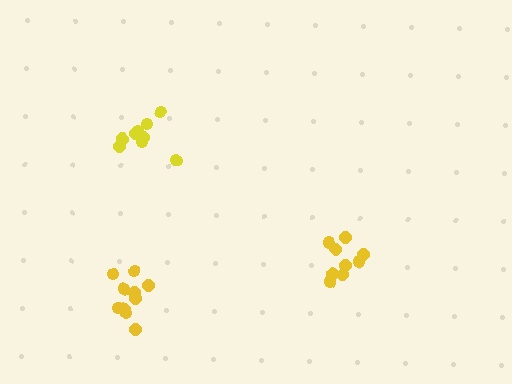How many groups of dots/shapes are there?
There are 3 groups.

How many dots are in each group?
Group 1: 9 dots, Group 2: 10 dots, Group 3: 9 dots (28 total).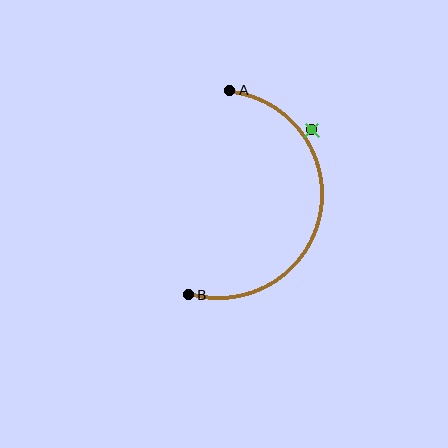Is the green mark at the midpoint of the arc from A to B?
No — the green mark does not lie on the arc at all. It sits slightly outside the curve.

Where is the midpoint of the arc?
The arc midpoint is the point on the curve farthest from the straight line joining A and B. It sits to the right of that line.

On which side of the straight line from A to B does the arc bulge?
The arc bulges to the right of the straight line connecting A and B.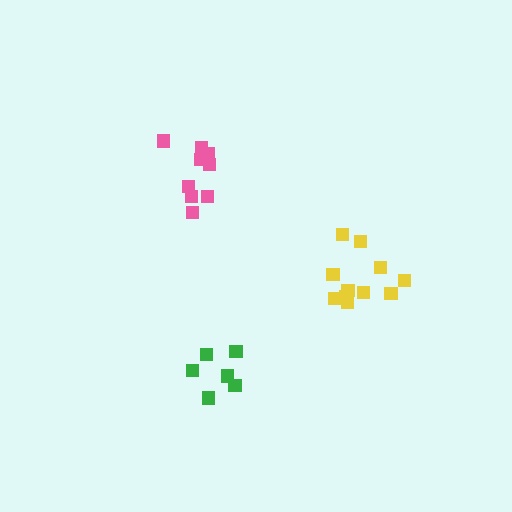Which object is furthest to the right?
The yellow cluster is rightmost.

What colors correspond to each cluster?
The clusters are colored: pink, green, yellow.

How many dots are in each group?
Group 1: 9 dots, Group 2: 6 dots, Group 3: 12 dots (27 total).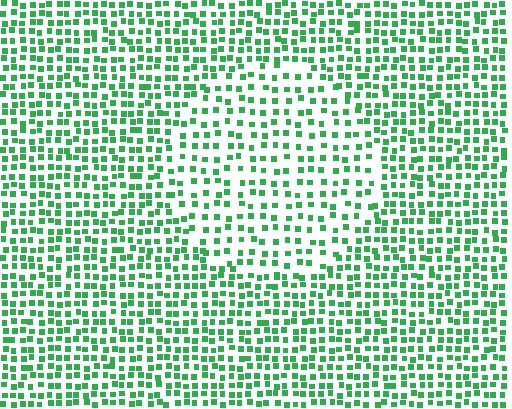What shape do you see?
I see a circle.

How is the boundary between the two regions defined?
The boundary is defined by a change in element density (approximately 1.7x ratio). All elements are the same color, size, and shape.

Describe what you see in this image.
The image contains small green elements arranged at two different densities. A circle-shaped region is visible where the elements are less densely packed than the surrounding area.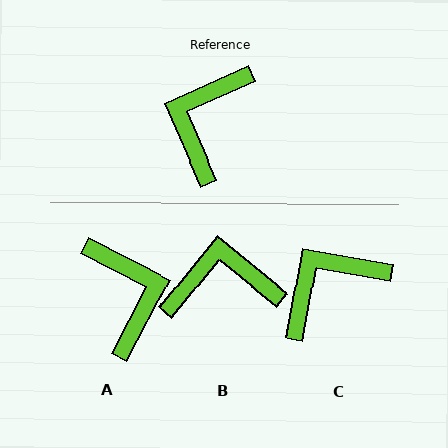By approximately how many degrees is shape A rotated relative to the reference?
Approximately 141 degrees clockwise.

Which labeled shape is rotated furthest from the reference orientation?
A, about 141 degrees away.